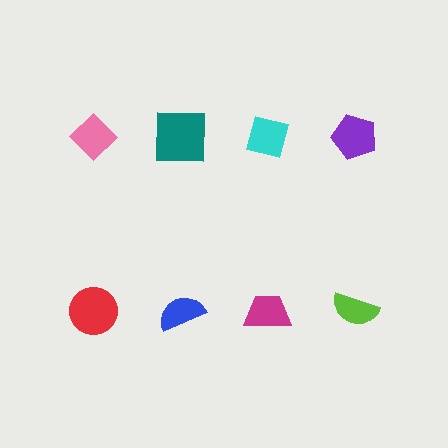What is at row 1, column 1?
A pink diamond.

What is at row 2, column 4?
A lime semicircle.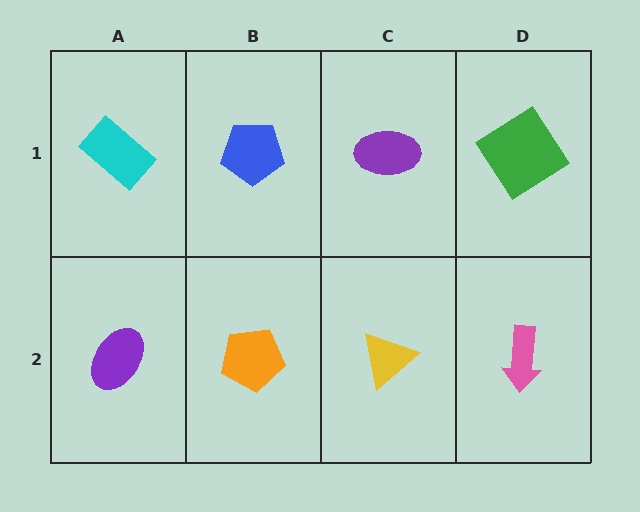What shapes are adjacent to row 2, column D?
A green diamond (row 1, column D), a yellow triangle (row 2, column C).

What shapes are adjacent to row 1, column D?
A pink arrow (row 2, column D), a purple ellipse (row 1, column C).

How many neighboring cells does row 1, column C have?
3.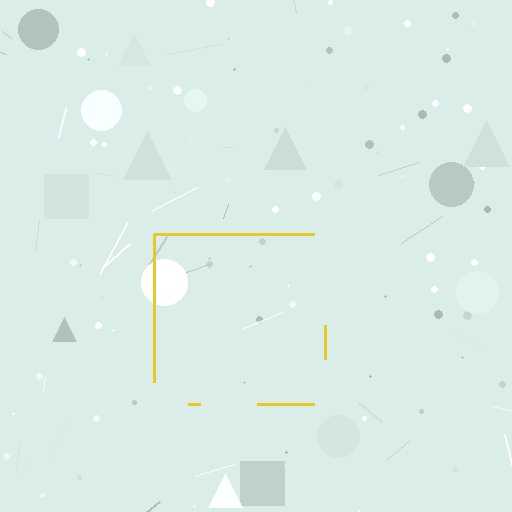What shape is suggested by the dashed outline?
The dashed outline suggests a square.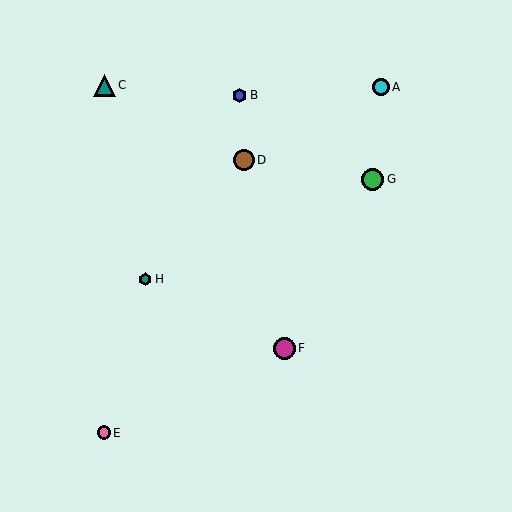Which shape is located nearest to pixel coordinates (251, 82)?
The blue hexagon (labeled B) at (239, 95) is nearest to that location.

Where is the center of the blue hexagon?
The center of the blue hexagon is at (239, 95).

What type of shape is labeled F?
Shape F is a magenta circle.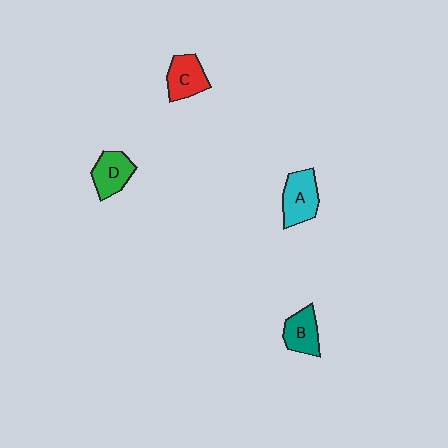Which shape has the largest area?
Shape A (cyan).